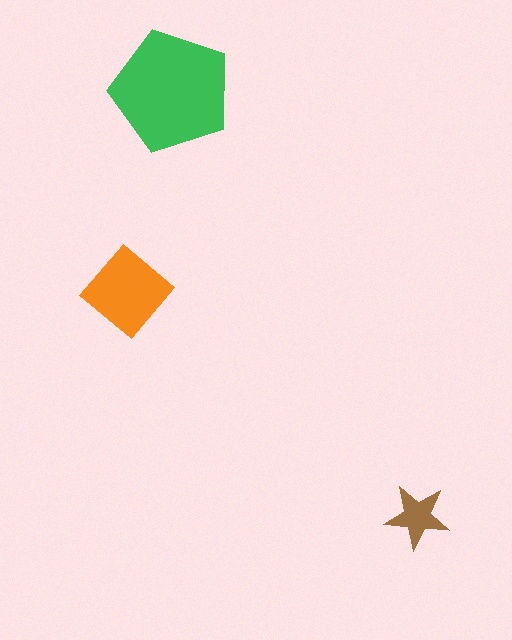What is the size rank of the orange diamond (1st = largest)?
2nd.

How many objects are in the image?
There are 3 objects in the image.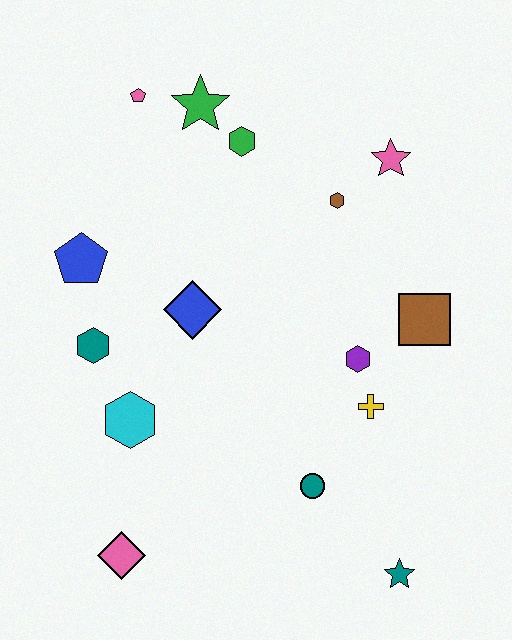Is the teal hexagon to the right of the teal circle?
No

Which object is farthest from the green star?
The teal star is farthest from the green star.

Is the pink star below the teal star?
No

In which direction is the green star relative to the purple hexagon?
The green star is above the purple hexagon.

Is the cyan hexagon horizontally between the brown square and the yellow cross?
No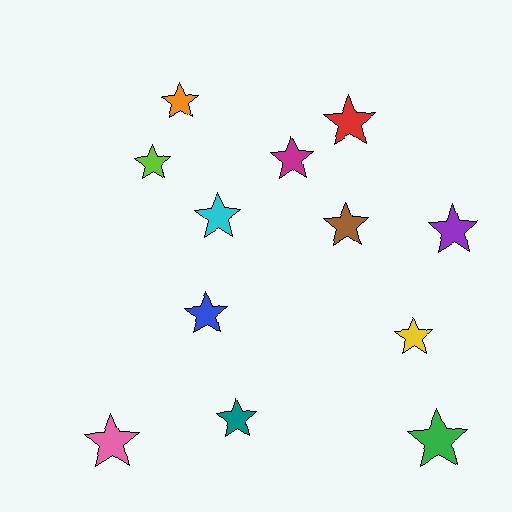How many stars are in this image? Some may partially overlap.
There are 12 stars.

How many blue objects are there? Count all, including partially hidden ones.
There is 1 blue object.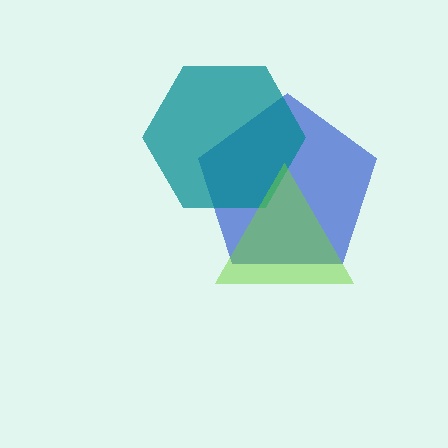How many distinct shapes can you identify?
There are 3 distinct shapes: a blue pentagon, a teal hexagon, a lime triangle.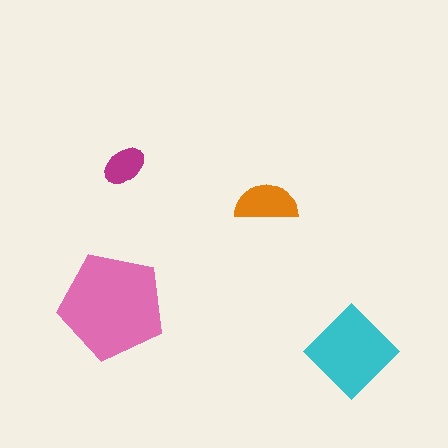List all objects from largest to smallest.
The pink pentagon, the cyan diamond, the orange semicircle, the magenta ellipse.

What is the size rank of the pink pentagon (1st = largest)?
1st.